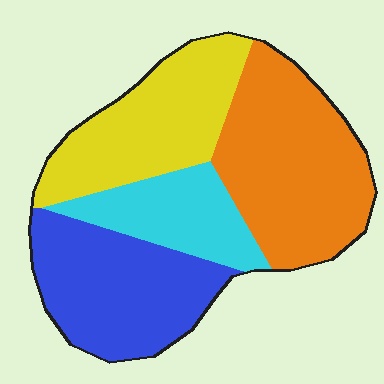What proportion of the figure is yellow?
Yellow takes up about one quarter (1/4) of the figure.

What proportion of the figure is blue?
Blue takes up about one quarter (1/4) of the figure.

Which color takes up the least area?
Cyan, at roughly 15%.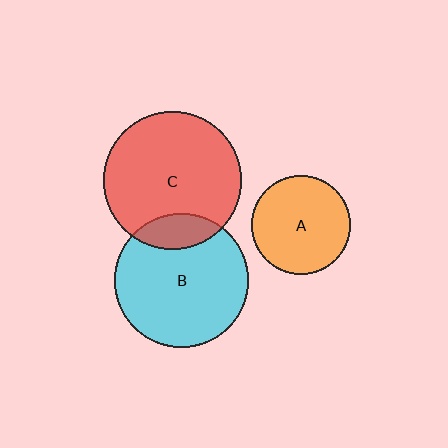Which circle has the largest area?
Circle C (red).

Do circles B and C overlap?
Yes.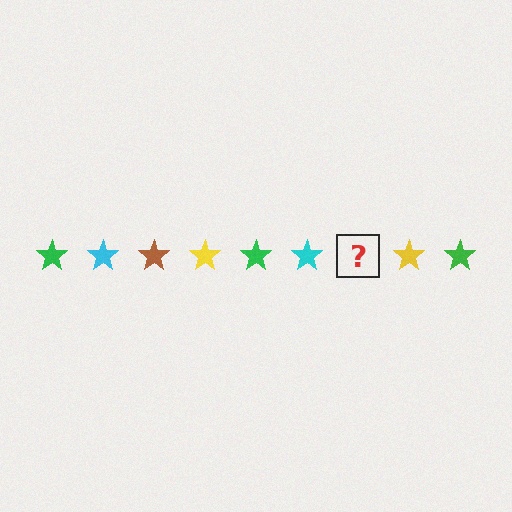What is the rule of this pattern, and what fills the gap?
The rule is that the pattern cycles through green, cyan, brown, yellow stars. The gap should be filled with a brown star.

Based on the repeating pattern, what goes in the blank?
The blank should be a brown star.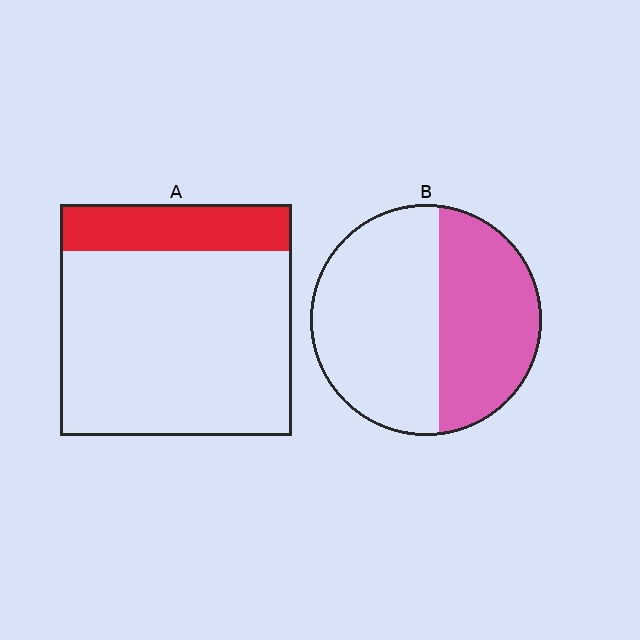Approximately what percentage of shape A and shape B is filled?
A is approximately 20% and B is approximately 45%.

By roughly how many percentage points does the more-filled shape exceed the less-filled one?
By roughly 25 percentage points (B over A).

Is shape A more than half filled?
No.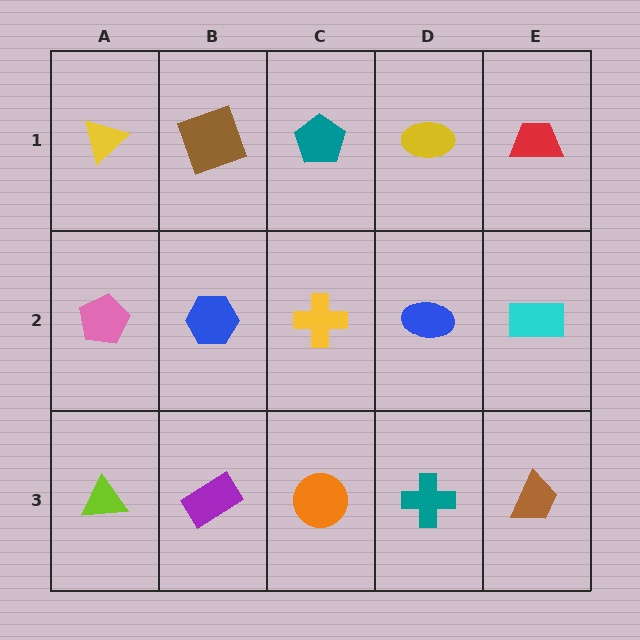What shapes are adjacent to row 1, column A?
A pink pentagon (row 2, column A), a brown square (row 1, column B).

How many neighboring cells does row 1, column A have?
2.